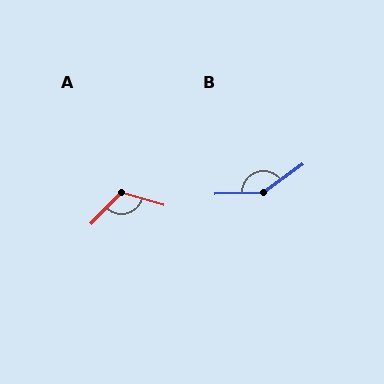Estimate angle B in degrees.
Approximately 147 degrees.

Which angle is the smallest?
A, at approximately 118 degrees.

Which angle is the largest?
B, at approximately 147 degrees.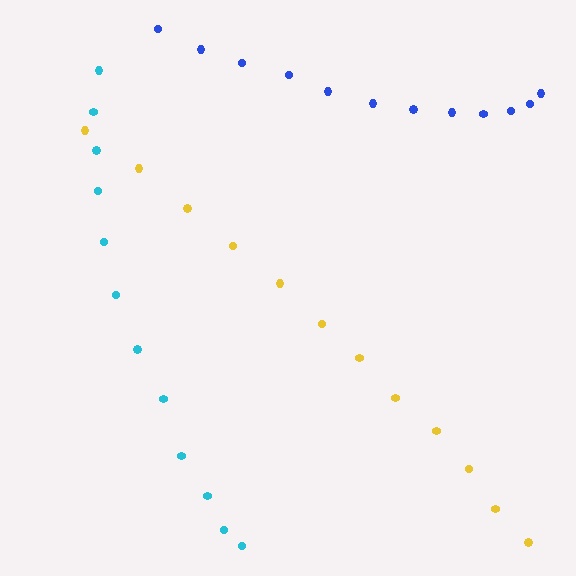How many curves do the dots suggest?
There are 3 distinct paths.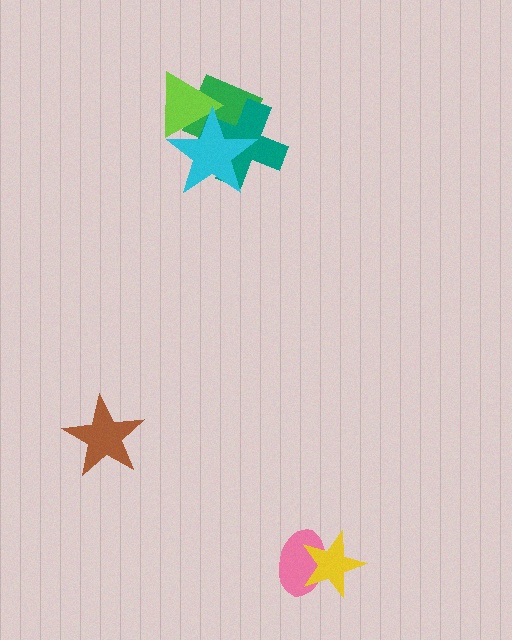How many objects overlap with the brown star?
0 objects overlap with the brown star.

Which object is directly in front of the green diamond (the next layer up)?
The lime triangle is directly in front of the green diamond.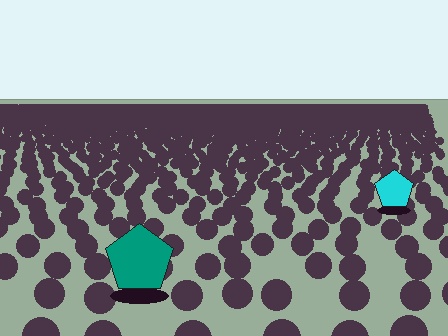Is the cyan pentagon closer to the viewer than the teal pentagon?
No. The teal pentagon is closer — you can tell from the texture gradient: the ground texture is coarser near it.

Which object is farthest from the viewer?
The cyan pentagon is farthest from the viewer. It appears smaller and the ground texture around it is denser.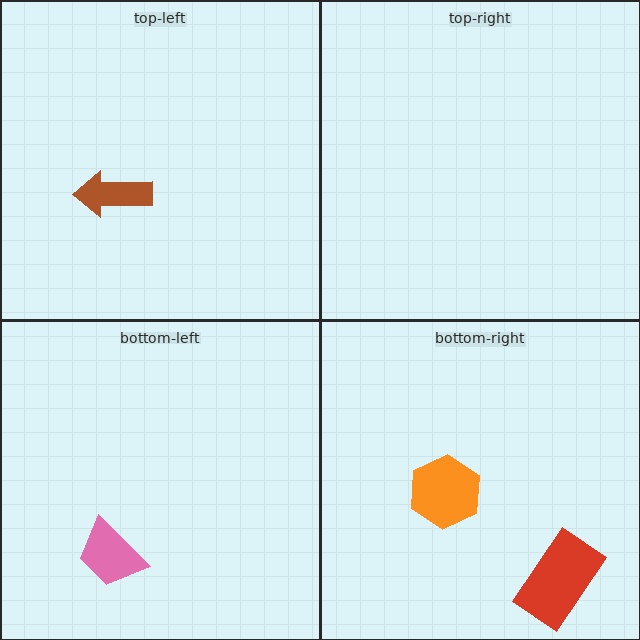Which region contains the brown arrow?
The top-left region.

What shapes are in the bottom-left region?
The pink trapezoid.